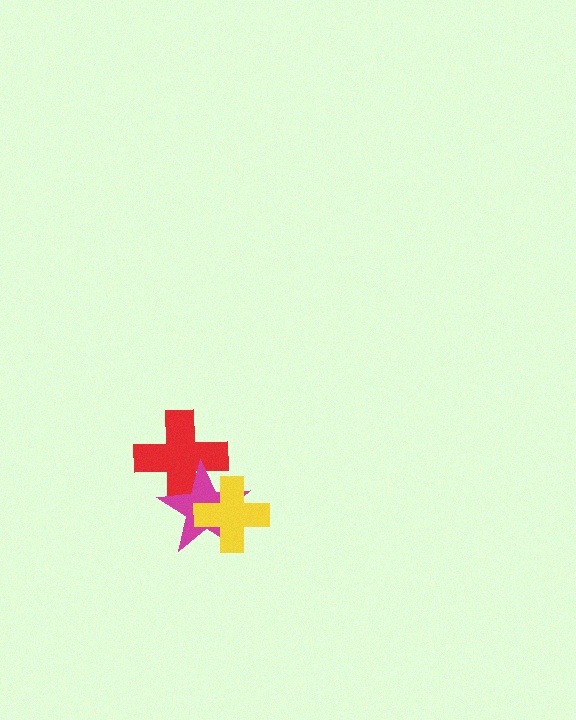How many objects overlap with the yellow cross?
1 object overlaps with the yellow cross.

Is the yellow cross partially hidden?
No, no other shape covers it.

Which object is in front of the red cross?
The magenta star is in front of the red cross.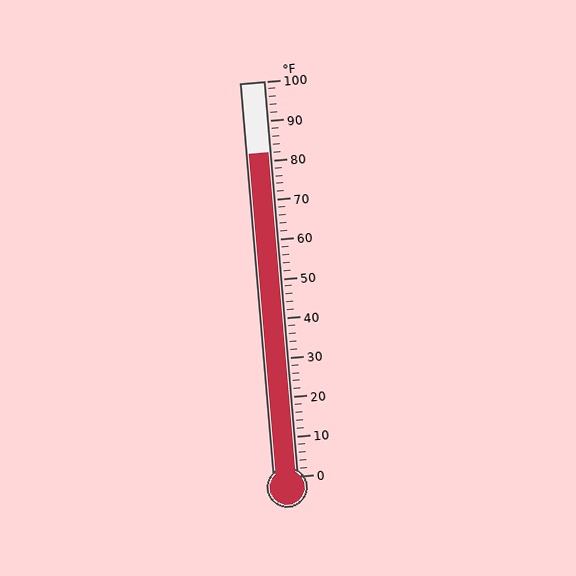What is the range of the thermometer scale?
The thermometer scale ranges from 0°F to 100°F.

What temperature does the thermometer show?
The thermometer shows approximately 82°F.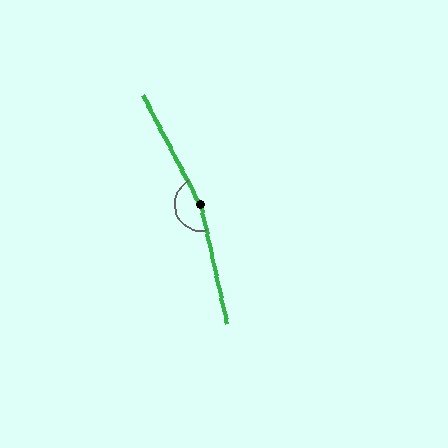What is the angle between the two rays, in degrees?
Approximately 164 degrees.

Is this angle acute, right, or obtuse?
It is obtuse.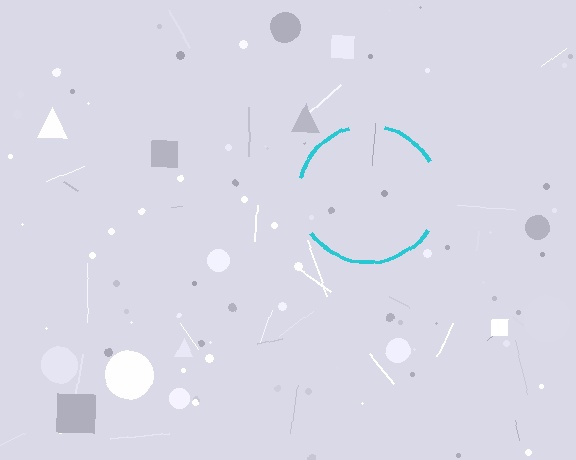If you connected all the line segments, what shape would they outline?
They would outline a circle.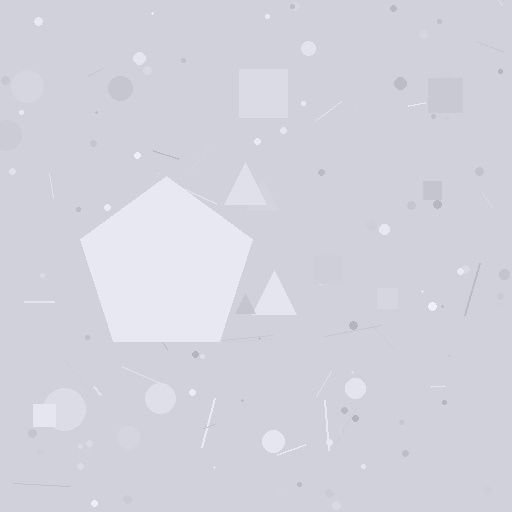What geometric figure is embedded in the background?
A pentagon is embedded in the background.